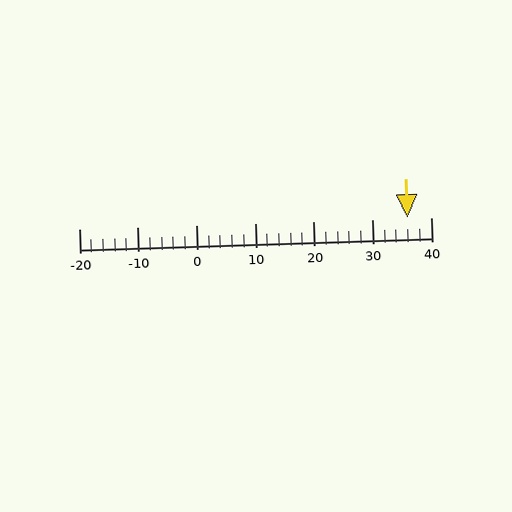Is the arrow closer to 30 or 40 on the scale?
The arrow is closer to 40.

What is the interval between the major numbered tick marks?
The major tick marks are spaced 10 units apart.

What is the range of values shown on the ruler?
The ruler shows values from -20 to 40.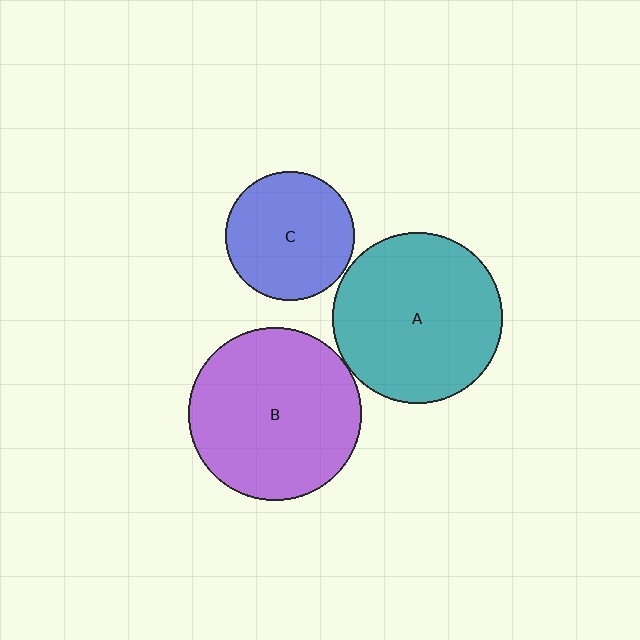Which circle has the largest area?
Circle B (purple).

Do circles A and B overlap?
Yes.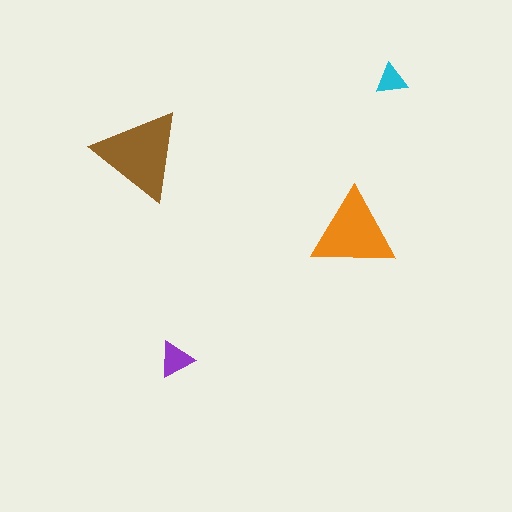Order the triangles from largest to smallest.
the brown one, the orange one, the purple one, the cyan one.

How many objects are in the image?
There are 4 objects in the image.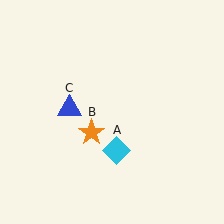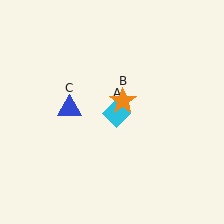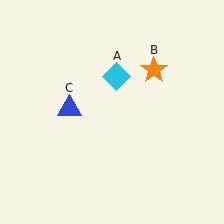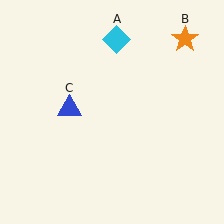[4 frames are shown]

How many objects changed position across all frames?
2 objects changed position: cyan diamond (object A), orange star (object B).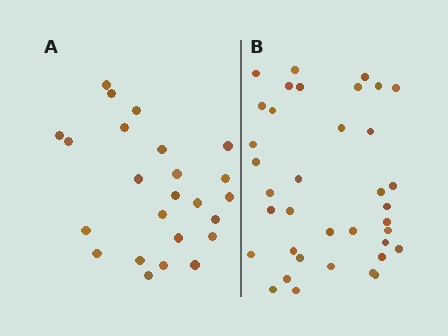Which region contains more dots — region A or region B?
Region B (the right region) has more dots.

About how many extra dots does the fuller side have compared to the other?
Region B has approximately 15 more dots than region A.